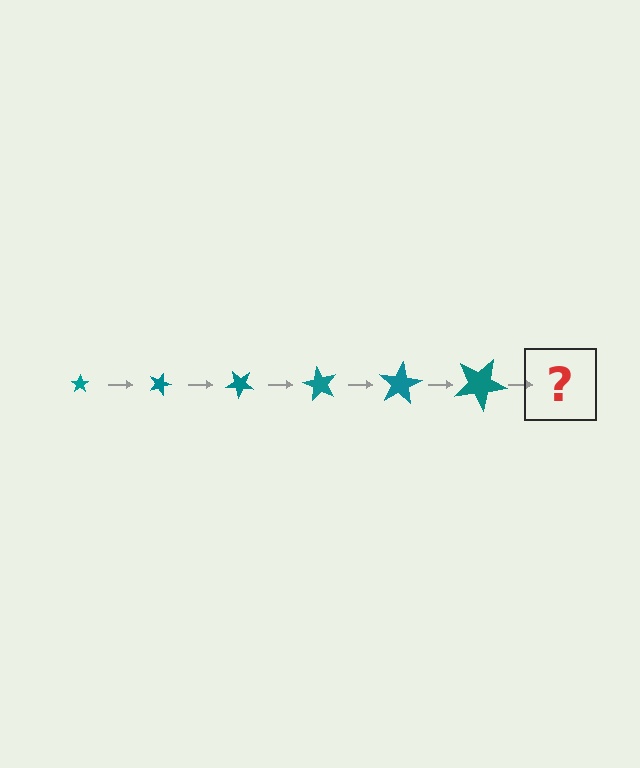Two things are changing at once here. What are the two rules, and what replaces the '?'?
The two rules are that the star grows larger each step and it rotates 20 degrees each step. The '?' should be a star, larger than the previous one and rotated 120 degrees from the start.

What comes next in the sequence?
The next element should be a star, larger than the previous one and rotated 120 degrees from the start.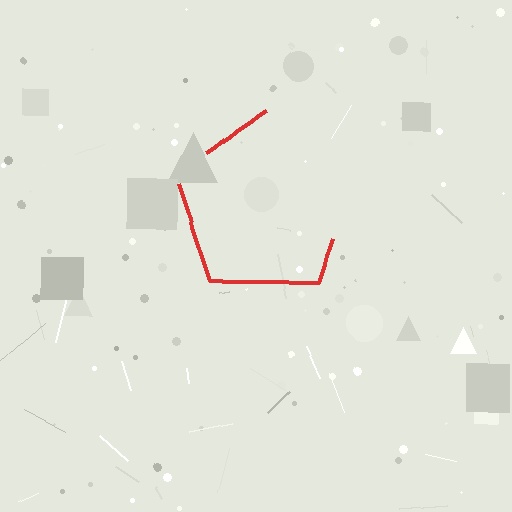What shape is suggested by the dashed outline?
The dashed outline suggests a pentagon.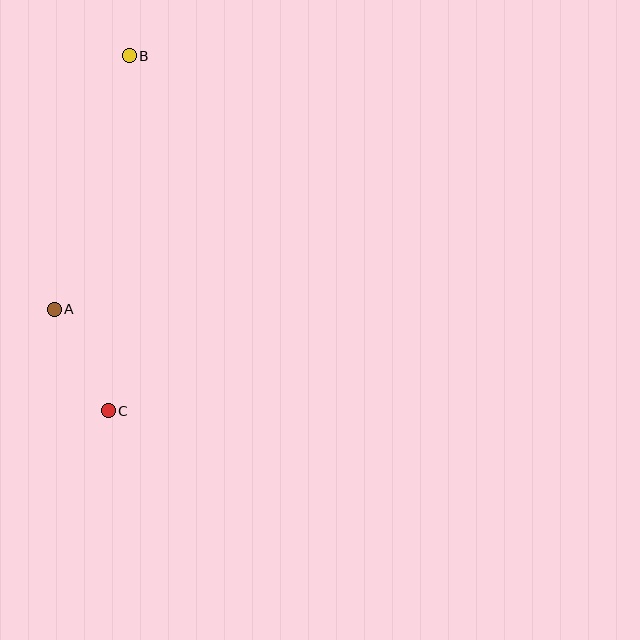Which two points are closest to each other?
Points A and C are closest to each other.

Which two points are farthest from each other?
Points B and C are farthest from each other.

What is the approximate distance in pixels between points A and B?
The distance between A and B is approximately 264 pixels.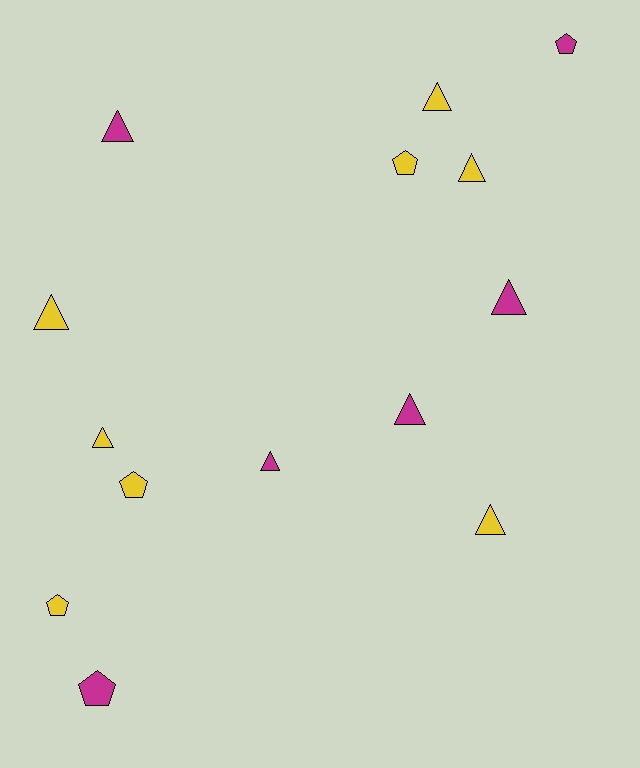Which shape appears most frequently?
Triangle, with 9 objects.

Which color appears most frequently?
Yellow, with 8 objects.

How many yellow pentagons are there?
There are 3 yellow pentagons.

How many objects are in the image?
There are 14 objects.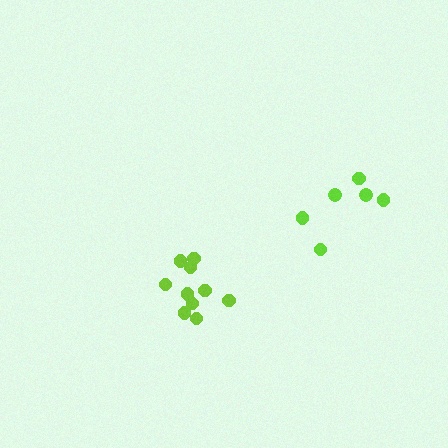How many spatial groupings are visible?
There are 2 spatial groupings.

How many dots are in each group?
Group 1: 10 dots, Group 2: 6 dots (16 total).